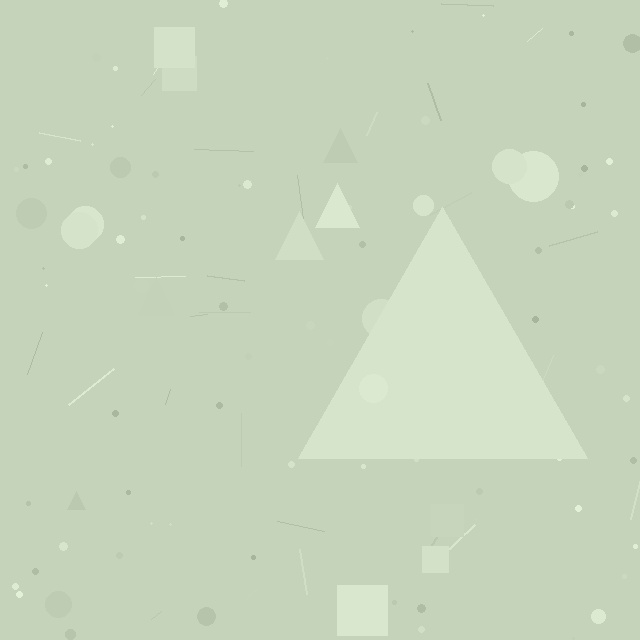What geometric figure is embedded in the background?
A triangle is embedded in the background.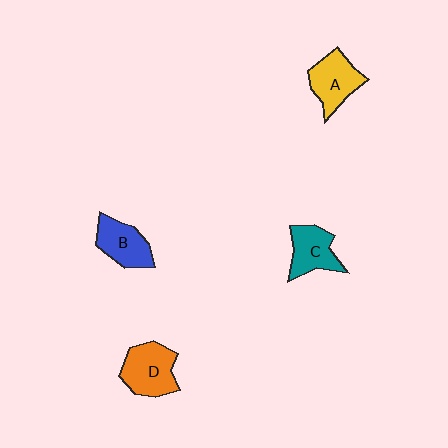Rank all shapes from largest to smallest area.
From largest to smallest: D (orange), A (yellow), B (blue), C (teal).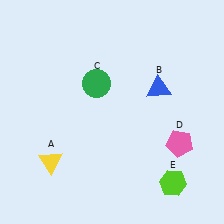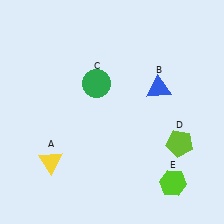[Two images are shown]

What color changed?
The pentagon (D) changed from pink in Image 1 to lime in Image 2.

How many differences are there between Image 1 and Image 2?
There is 1 difference between the two images.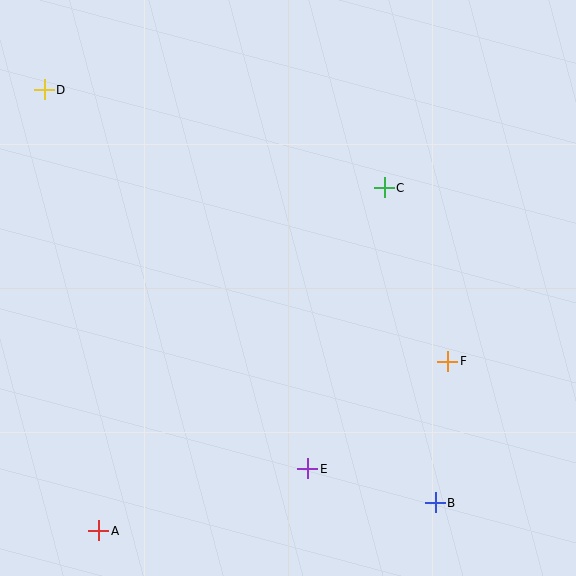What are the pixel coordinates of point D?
Point D is at (44, 90).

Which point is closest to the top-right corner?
Point C is closest to the top-right corner.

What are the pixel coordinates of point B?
Point B is at (435, 503).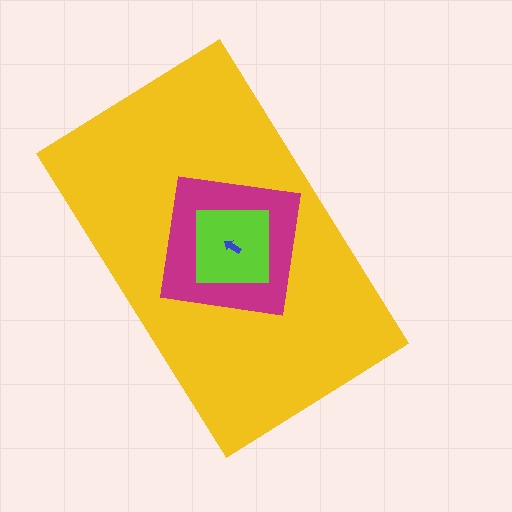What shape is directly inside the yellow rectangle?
The magenta square.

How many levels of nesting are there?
4.